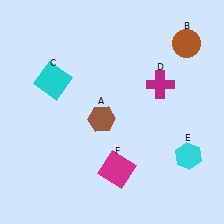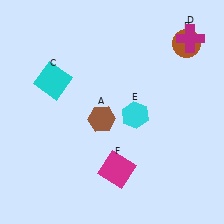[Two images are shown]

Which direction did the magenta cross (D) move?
The magenta cross (D) moved up.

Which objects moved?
The objects that moved are: the magenta cross (D), the cyan hexagon (E).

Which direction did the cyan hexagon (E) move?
The cyan hexagon (E) moved left.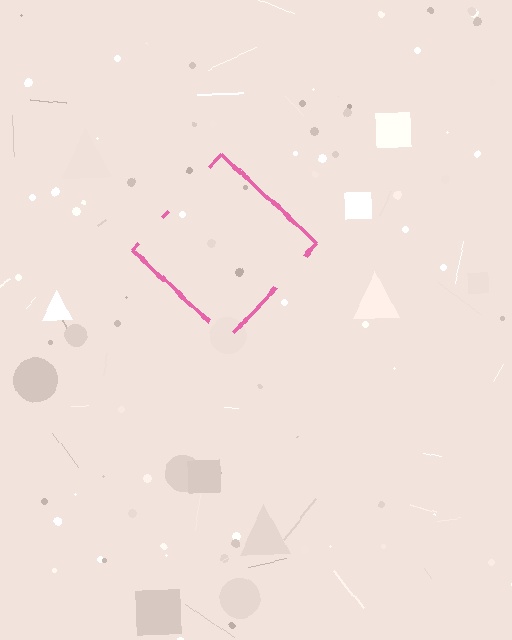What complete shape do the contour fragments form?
The contour fragments form a diamond.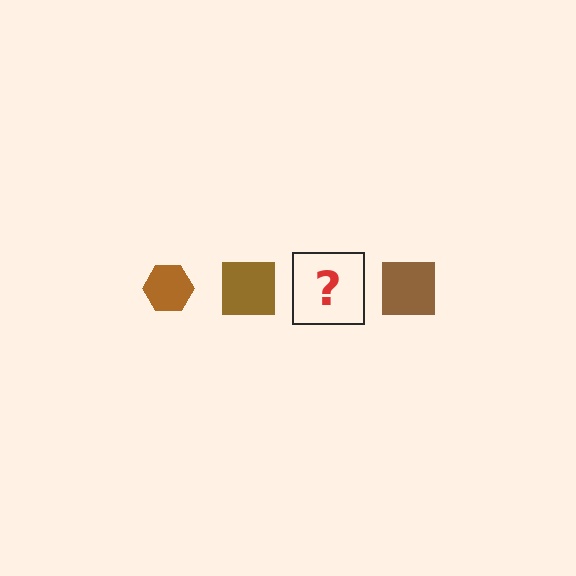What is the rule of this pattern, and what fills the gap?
The rule is that the pattern cycles through hexagon, square shapes in brown. The gap should be filled with a brown hexagon.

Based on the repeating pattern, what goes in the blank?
The blank should be a brown hexagon.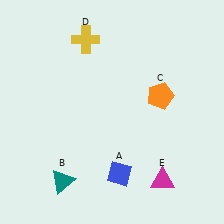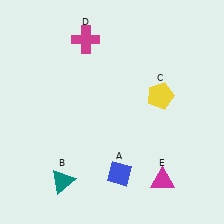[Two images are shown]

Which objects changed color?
C changed from orange to yellow. D changed from yellow to magenta.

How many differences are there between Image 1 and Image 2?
There are 2 differences between the two images.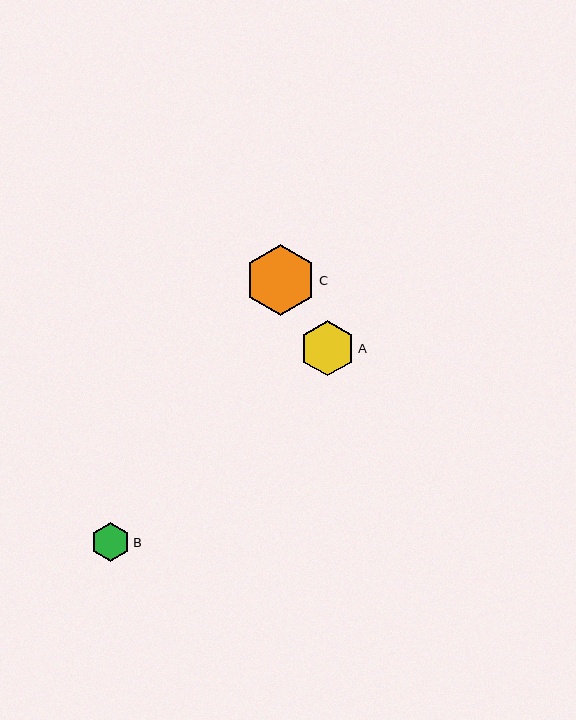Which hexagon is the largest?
Hexagon C is the largest with a size of approximately 72 pixels.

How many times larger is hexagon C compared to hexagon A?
Hexagon C is approximately 1.3 times the size of hexagon A.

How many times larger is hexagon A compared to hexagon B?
Hexagon A is approximately 1.4 times the size of hexagon B.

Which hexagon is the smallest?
Hexagon B is the smallest with a size of approximately 39 pixels.